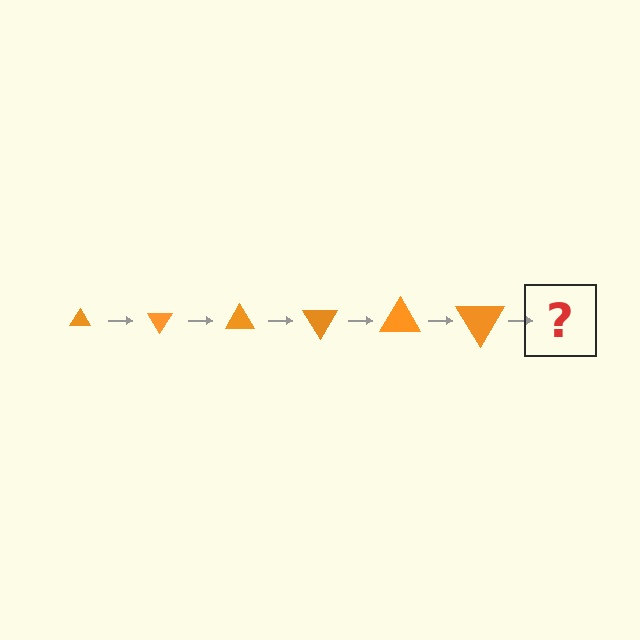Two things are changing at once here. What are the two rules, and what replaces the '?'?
The two rules are that the triangle grows larger each step and it rotates 60 degrees each step. The '?' should be a triangle, larger than the previous one and rotated 360 degrees from the start.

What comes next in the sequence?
The next element should be a triangle, larger than the previous one and rotated 360 degrees from the start.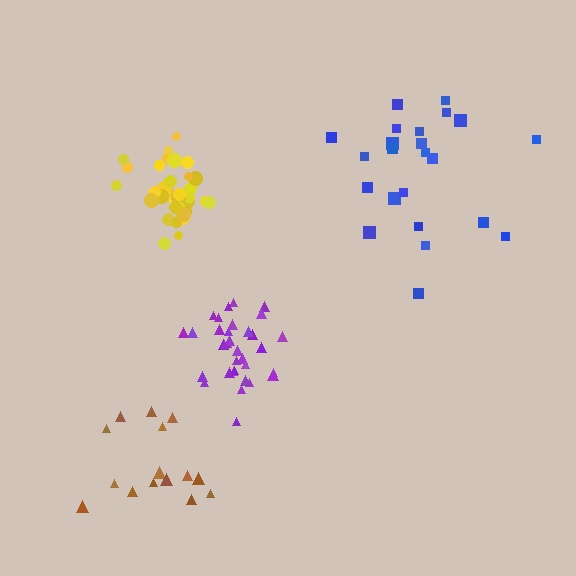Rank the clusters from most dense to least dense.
yellow, purple, brown, blue.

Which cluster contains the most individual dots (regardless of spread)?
Purple (35).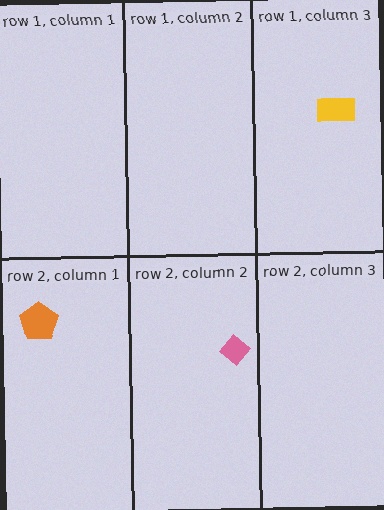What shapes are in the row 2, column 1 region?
The orange pentagon.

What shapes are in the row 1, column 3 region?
The yellow rectangle.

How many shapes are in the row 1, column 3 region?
1.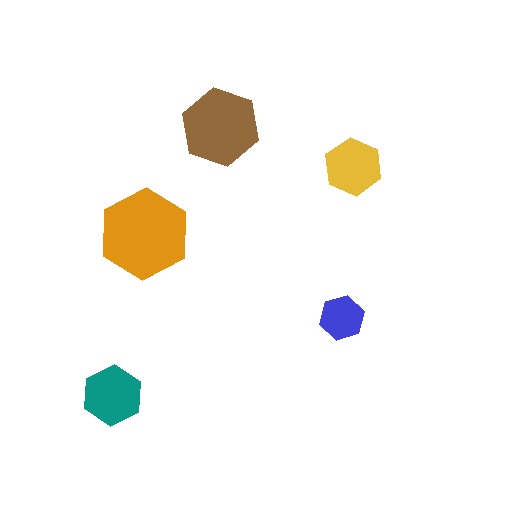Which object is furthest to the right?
The yellow hexagon is rightmost.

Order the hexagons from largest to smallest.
the orange one, the brown one, the teal one, the yellow one, the blue one.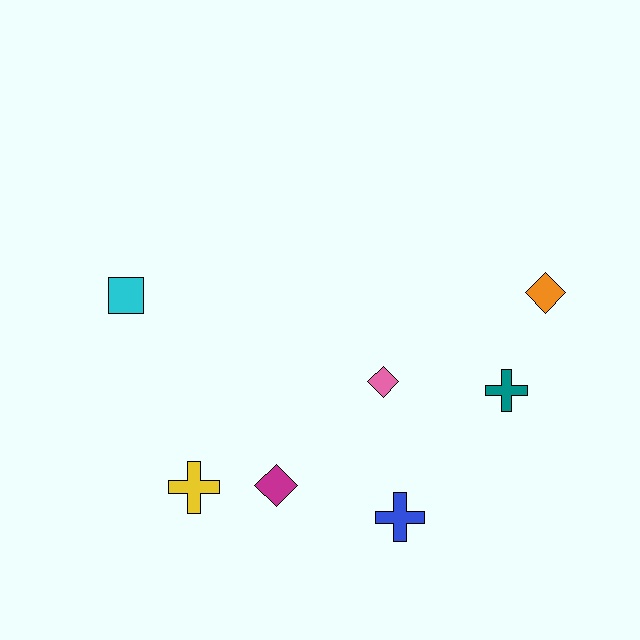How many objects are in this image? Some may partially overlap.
There are 7 objects.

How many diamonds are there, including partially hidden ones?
There are 3 diamonds.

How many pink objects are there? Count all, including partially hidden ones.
There is 1 pink object.